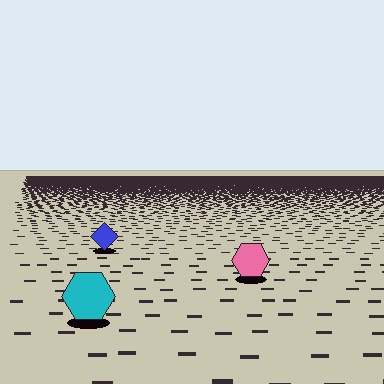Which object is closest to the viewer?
The cyan hexagon is closest. The texture marks near it are larger and more spread out.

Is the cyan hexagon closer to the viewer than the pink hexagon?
Yes. The cyan hexagon is closer — you can tell from the texture gradient: the ground texture is coarser near it.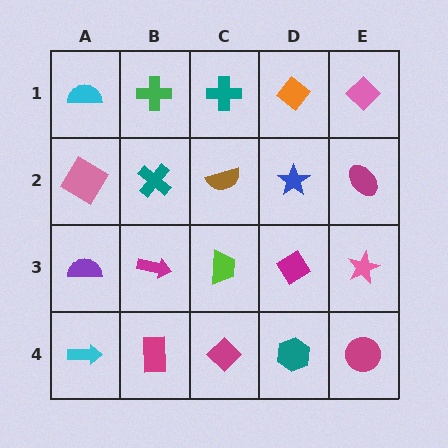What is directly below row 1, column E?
A magenta ellipse.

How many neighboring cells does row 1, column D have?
3.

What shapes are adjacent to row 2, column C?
A teal cross (row 1, column C), a lime trapezoid (row 3, column C), a teal cross (row 2, column B), a blue star (row 2, column D).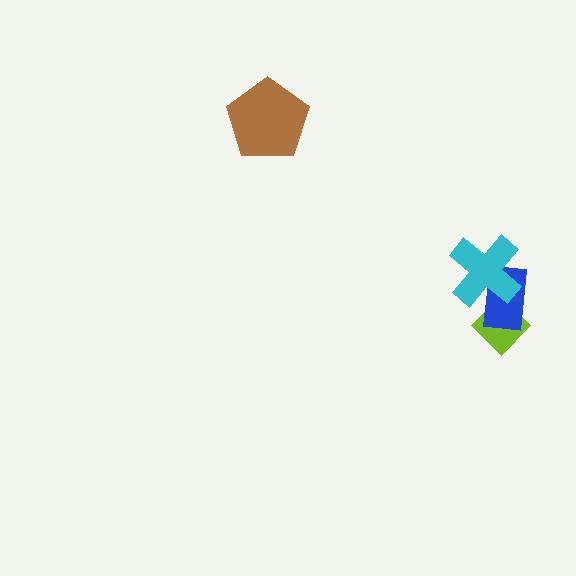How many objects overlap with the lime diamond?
2 objects overlap with the lime diamond.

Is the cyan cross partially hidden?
No, no other shape covers it.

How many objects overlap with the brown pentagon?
0 objects overlap with the brown pentagon.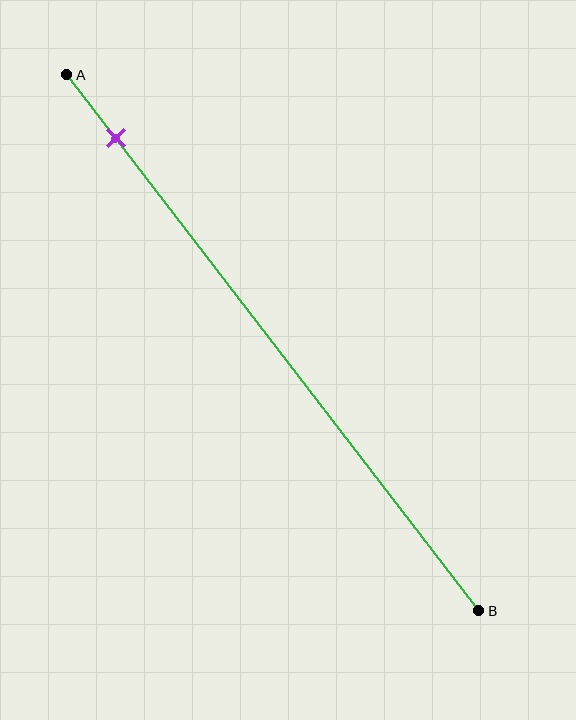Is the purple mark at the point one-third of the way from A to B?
No, the mark is at about 10% from A, not at the 33% one-third point.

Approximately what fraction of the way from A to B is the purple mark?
The purple mark is approximately 10% of the way from A to B.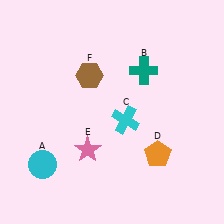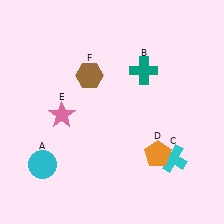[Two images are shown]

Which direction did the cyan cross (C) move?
The cyan cross (C) moved right.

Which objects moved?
The objects that moved are: the cyan cross (C), the pink star (E).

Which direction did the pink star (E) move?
The pink star (E) moved up.